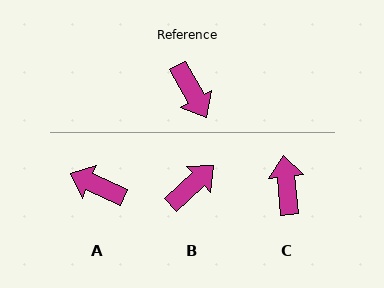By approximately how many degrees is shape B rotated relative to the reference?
Approximately 104 degrees counter-clockwise.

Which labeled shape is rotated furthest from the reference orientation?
C, about 156 degrees away.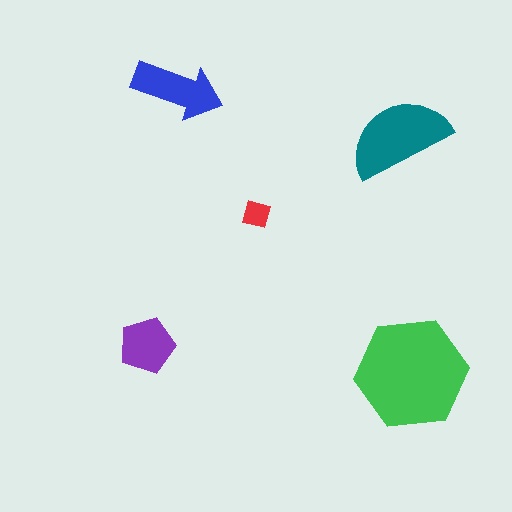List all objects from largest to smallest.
The green hexagon, the teal semicircle, the blue arrow, the purple pentagon, the red square.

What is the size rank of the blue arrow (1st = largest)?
3rd.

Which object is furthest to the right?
The green hexagon is rightmost.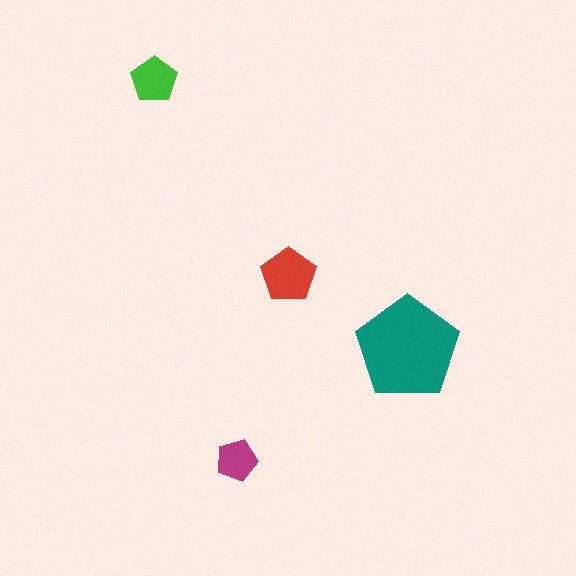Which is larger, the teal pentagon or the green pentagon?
The teal one.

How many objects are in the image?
There are 4 objects in the image.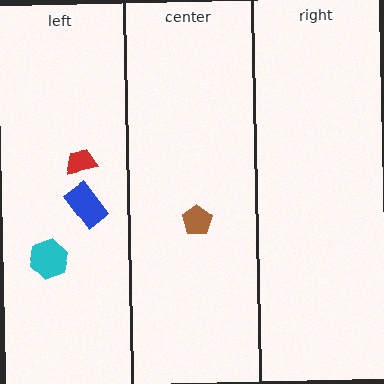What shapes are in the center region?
The brown pentagon.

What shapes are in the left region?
The red trapezoid, the blue rectangle, the cyan hexagon.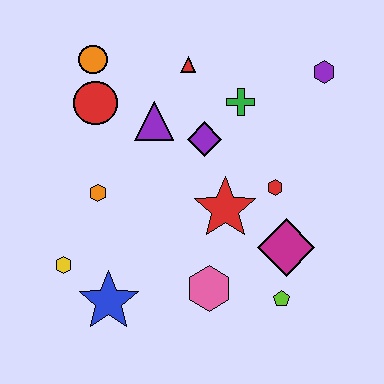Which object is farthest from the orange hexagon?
The purple hexagon is farthest from the orange hexagon.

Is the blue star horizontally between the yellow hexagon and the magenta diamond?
Yes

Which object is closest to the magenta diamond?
The lime pentagon is closest to the magenta diamond.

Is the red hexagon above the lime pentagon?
Yes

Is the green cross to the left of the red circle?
No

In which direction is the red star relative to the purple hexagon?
The red star is below the purple hexagon.